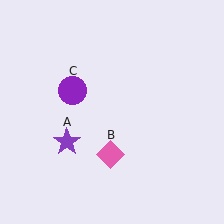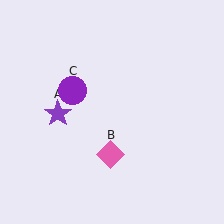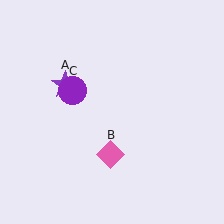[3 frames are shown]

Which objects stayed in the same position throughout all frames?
Pink diamond (object B) and purple circle (object C) remained stationary.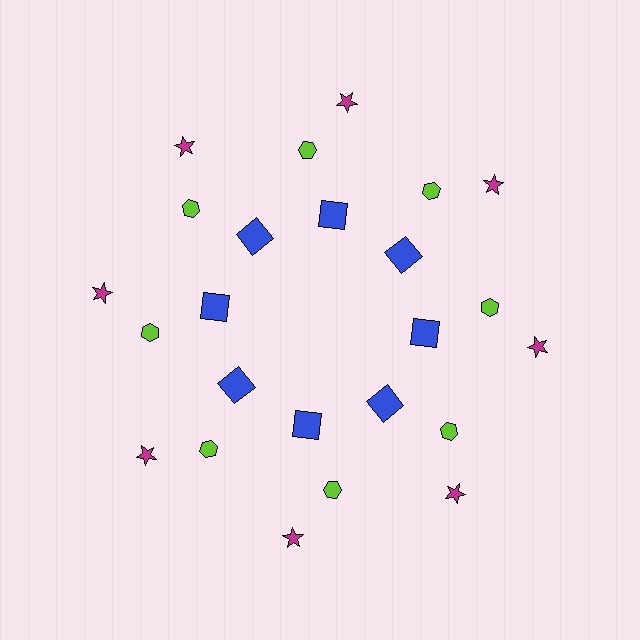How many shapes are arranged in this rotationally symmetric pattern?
There are 24 shapes, arranged in 8 groups of 3.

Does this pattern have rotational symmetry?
Yes, this pattern has 8-fold rotational symmetry. It looks the same after rotating 45 degrees around the center.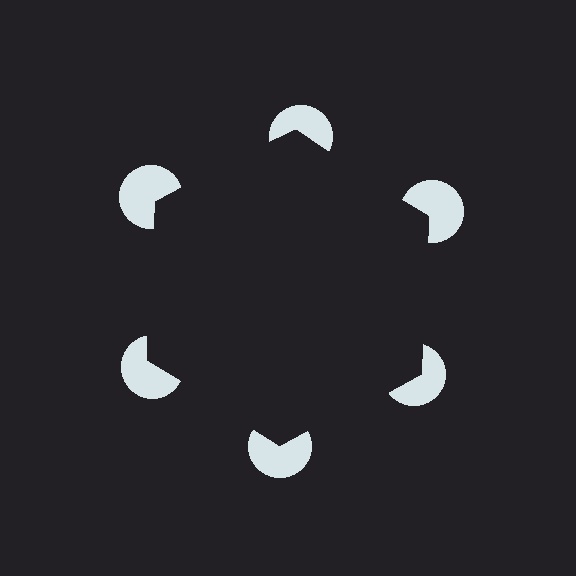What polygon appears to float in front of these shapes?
An illusory hexagon — its edges are inferred from the aligned wedge cuts in the pac-man discs, not physically drawn.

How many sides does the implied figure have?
6 sides.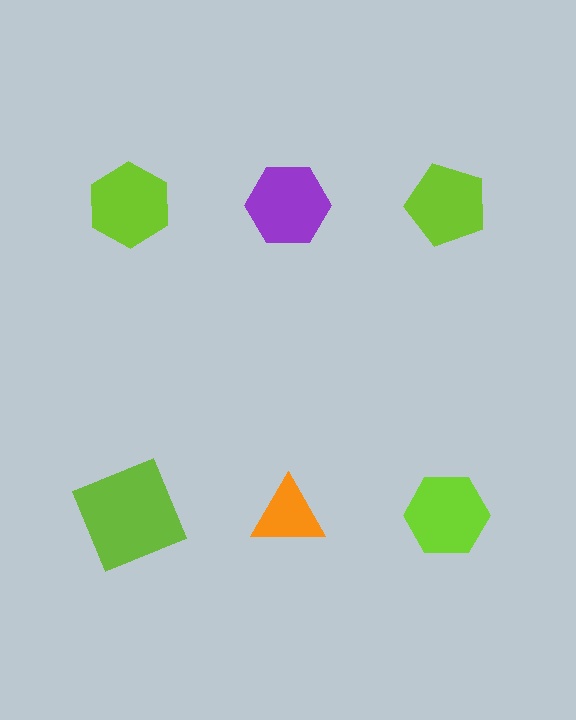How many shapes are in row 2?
3 shapes.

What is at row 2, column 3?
A lime hexagon.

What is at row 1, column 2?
A purple hexagon.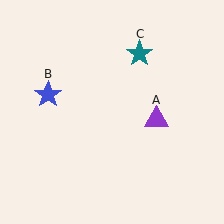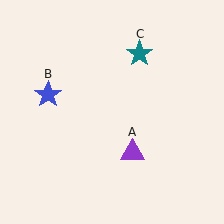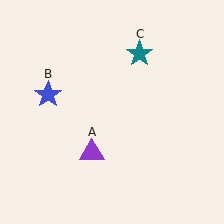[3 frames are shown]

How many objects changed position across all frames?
1 object changed position: purple triangle (object A).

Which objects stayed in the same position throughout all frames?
Blue star (object B) and teal star (object C) remained stationary.